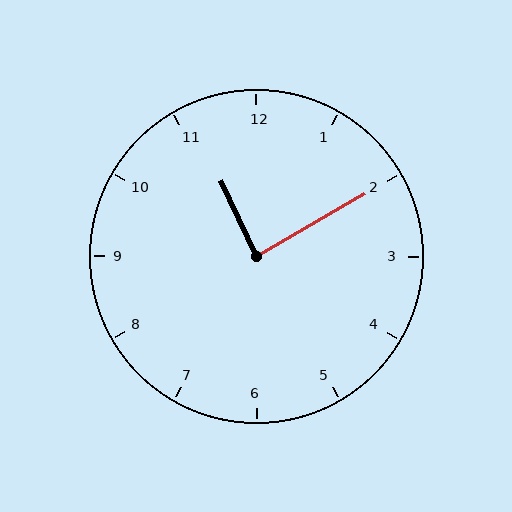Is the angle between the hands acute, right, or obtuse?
It is right.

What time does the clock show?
11:10.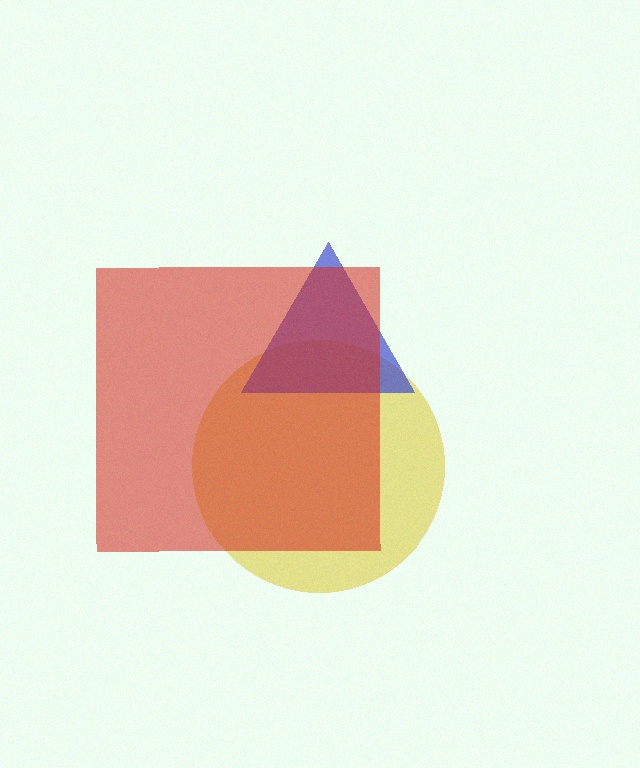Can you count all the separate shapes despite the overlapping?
Yes, there are 3 separate shapes.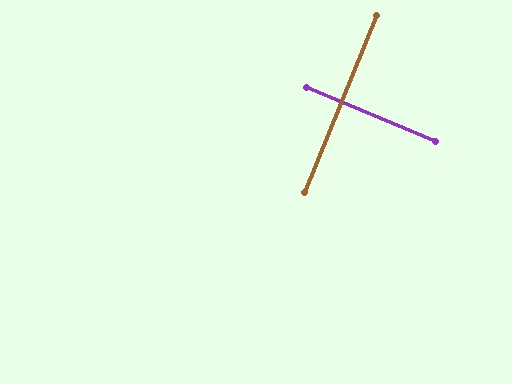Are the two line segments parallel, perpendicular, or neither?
Perpendicular — they meet at approximately 89°.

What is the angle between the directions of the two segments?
Approximately 89 degrees.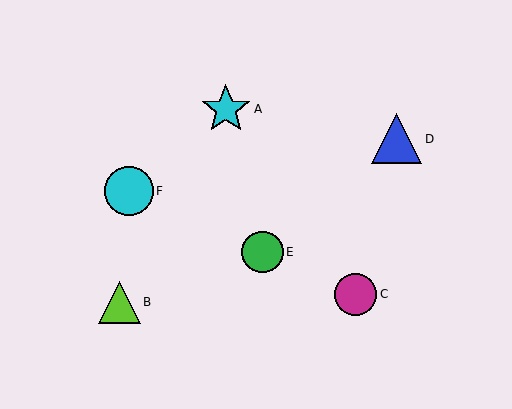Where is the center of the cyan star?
The center of the cyan star is at (226, 109).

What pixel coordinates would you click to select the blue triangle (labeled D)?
Click at (397, 139) to select the blue triangle D.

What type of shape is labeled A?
Shape A is a cyan star.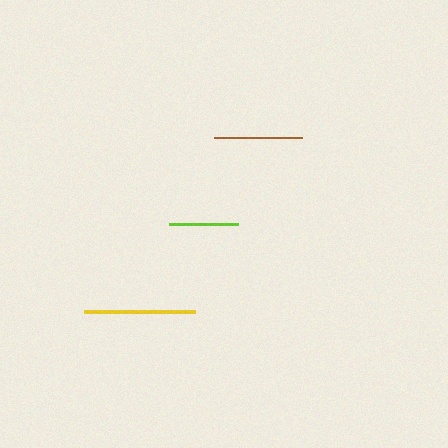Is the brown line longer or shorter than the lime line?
The brown line is longer than the lime line.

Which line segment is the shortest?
The lime line is the shortest at approximately 68 pixels.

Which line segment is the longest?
The yellow line is the longest at approximately 111 pixels.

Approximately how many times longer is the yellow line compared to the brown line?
The yellow line is approximately 1.3 times the length of the brown line.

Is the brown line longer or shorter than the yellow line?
The yellow line is longer than the brown line.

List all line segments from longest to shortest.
From longest to shortest: yellow, brown, lime.